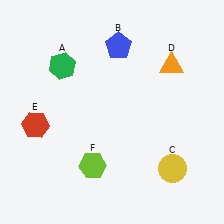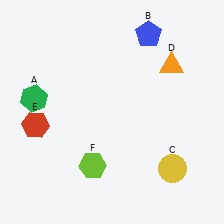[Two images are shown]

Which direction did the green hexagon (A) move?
The green hexagon (A) moved down.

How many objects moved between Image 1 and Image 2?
2 objects moved between the two images.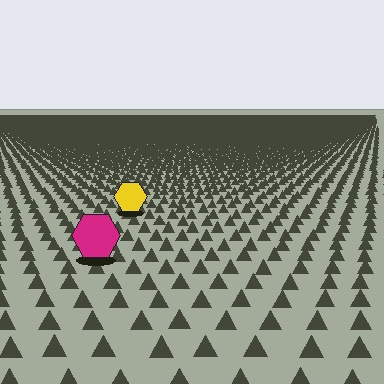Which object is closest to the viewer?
The magenta hexagon is closest. The texture marks near it are larger and more spread out.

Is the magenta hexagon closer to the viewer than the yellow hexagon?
Yes. The magenta hexagon is closer — you can tell from the texture gradient: the ground texture is coarser near it.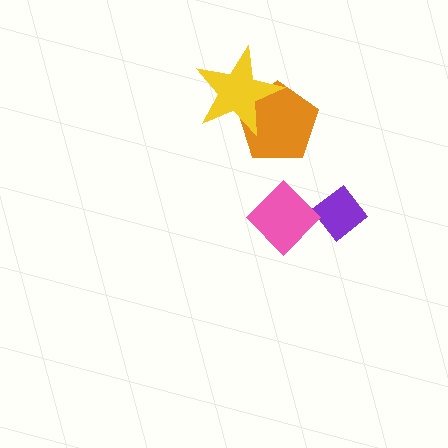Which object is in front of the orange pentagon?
The yellow star is in front of the orange pentagon.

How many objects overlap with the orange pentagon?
1 object overlaps with the orange pentagon.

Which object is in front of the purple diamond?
The pink diamond is in front of the purple diamond.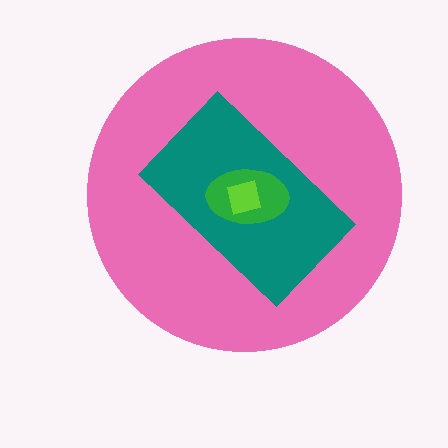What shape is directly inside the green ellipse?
The lime square.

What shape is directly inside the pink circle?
The teal rectangle.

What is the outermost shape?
The pink circle.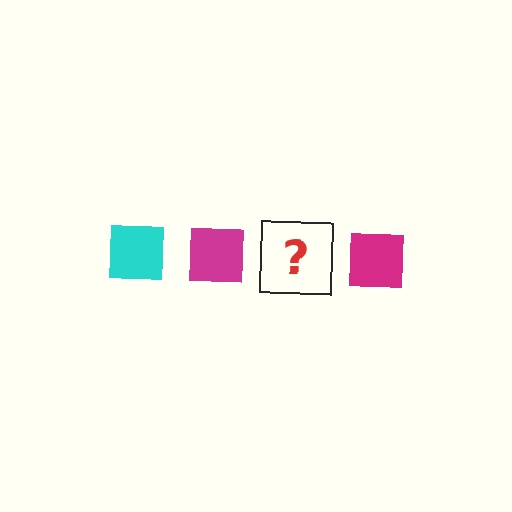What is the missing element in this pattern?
The missing element is a cyan square.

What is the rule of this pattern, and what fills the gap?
The rule is that the pattern cycles through cyan, magenta squares. The gap should be filled with a cyan square.